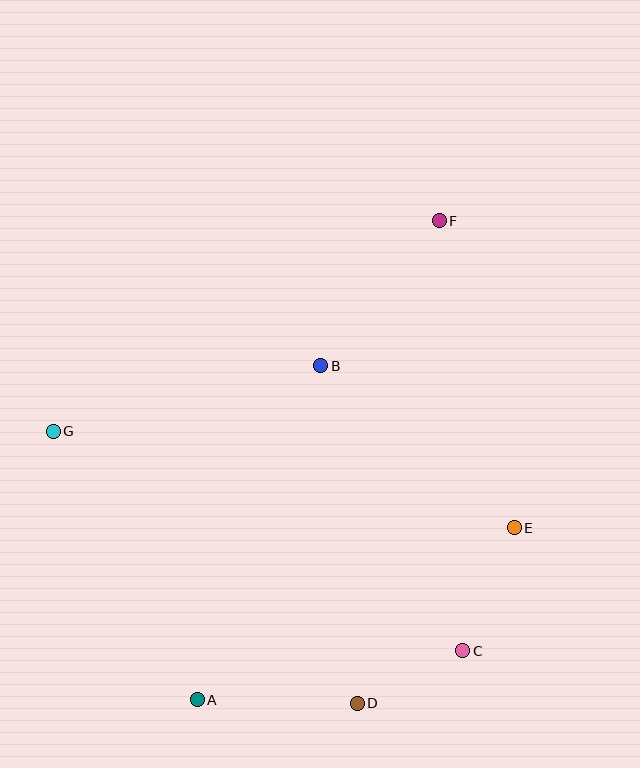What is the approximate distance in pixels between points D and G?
The distance between D and G is approximately 408 pixels.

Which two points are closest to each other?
Points C and D are closest to each other.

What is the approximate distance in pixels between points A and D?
The distance between A and D is approximately 160 pixels.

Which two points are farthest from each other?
Points A and F are farthest from each other.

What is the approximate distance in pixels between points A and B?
The distance between A and B is approximately 356 pixels.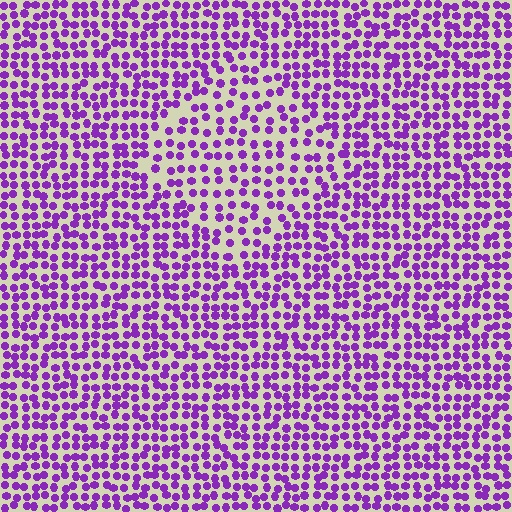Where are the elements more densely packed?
The elements are more densely packed outside the diamond boundary.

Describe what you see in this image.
The image contains small purple elements arranged at two different densities. A diamond-shaped region is visible where the elements are less densely packed than the surrounding area.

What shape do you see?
I see a diamond.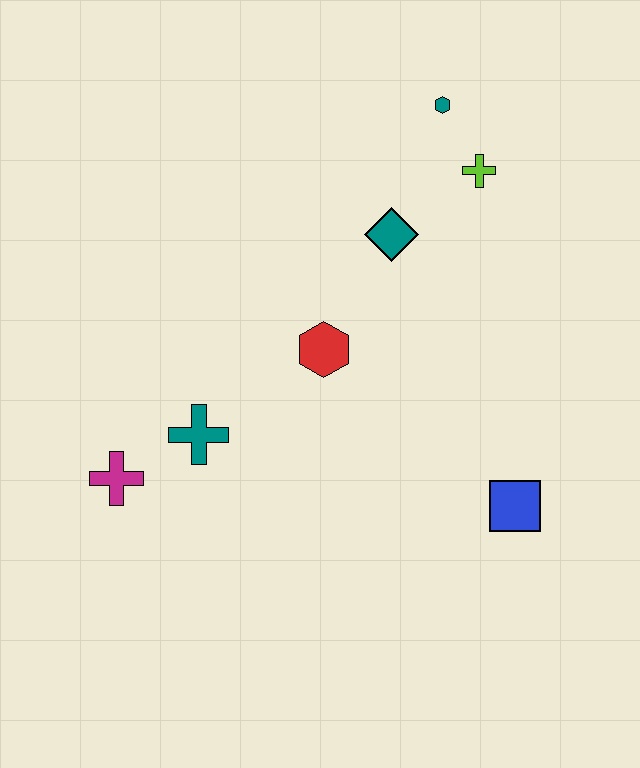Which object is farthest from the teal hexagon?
The magenta cross is farthest from the teal hexagon.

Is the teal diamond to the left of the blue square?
Yes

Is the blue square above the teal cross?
No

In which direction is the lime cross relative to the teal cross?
The lime cross is to the right of the teal cross.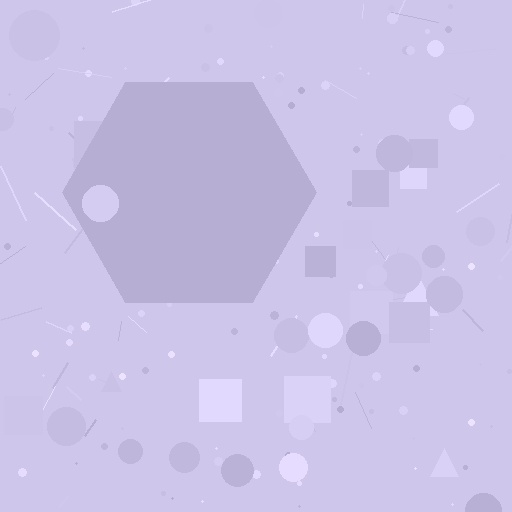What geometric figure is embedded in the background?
A hexagon is embedded in the background.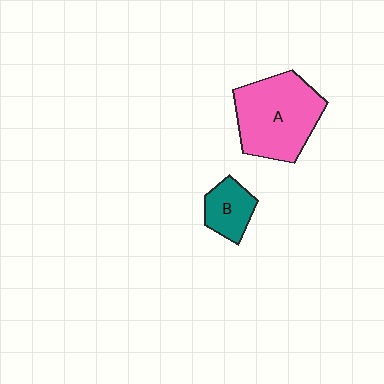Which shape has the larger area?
Shape A (pink).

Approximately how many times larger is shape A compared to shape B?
Approximately 2.5 times.